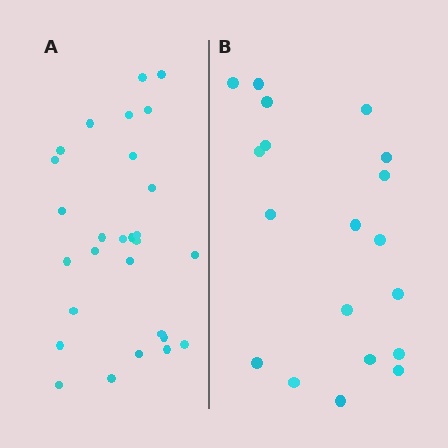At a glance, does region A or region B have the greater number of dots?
Region A (the left region) has more dots.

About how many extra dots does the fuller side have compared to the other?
Region A has roughly 8 or so more dots than region B.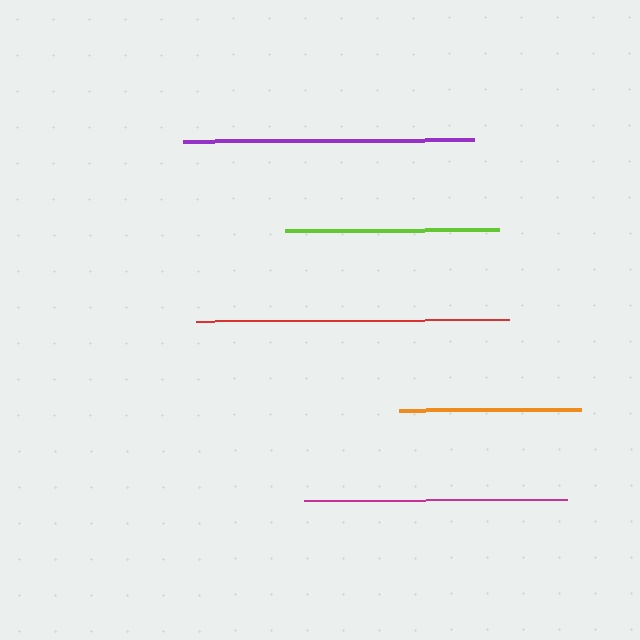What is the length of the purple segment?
The purple segment is approximately 292 pixels long.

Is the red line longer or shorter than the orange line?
The red line is longer than the orange line.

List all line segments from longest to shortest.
From longest to shortest: red, purple, magenta, lime, orange.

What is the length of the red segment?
The red segment is approximately 313 pixels long.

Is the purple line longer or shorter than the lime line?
The purple line is longer than the lime line.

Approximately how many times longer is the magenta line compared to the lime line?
The magenta line is approximately 1.2 times the length of the lime line.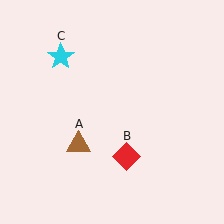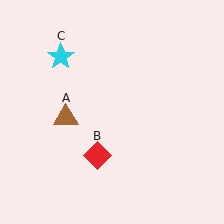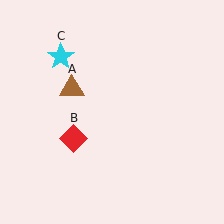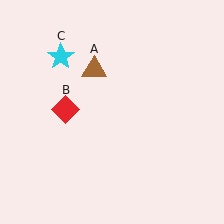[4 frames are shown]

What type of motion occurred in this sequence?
The brown triangle (object A), red diamond (object B) rotated clockwise around the center of the scene.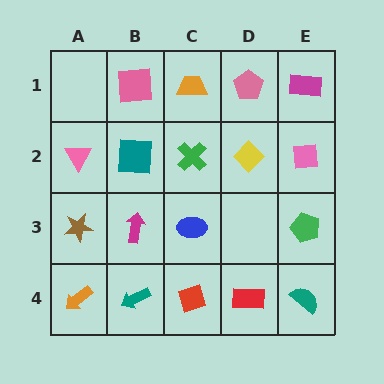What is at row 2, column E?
A pink square.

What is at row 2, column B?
A teal square.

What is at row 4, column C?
A red diamond.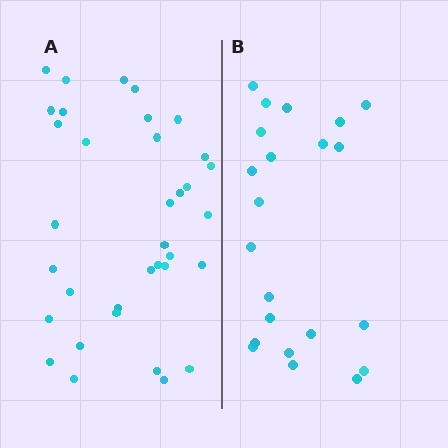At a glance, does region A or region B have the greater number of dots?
Region A (the left region) has more dots.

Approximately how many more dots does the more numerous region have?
Region A has approximately 15 more dots than region B.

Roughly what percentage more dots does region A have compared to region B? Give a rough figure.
About 60% more.